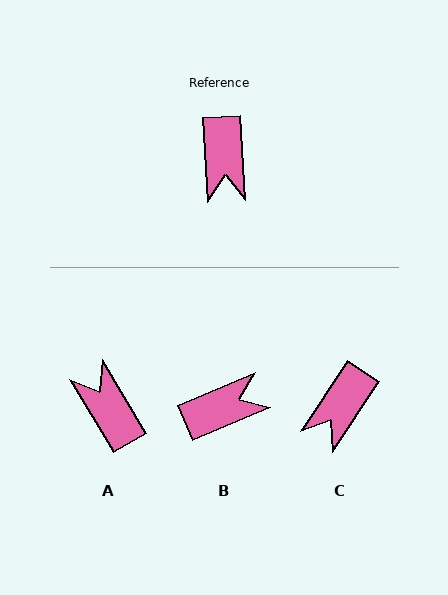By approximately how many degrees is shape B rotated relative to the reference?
Approximately 109 degrees counter-clockwise.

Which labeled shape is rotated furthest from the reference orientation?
A, about 153 degrees away.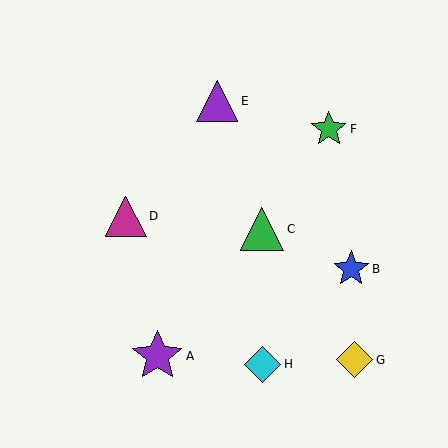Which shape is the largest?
The purple star (labeled A) is the largest.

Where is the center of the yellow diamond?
The center of the yellow diamond is at (354, 360).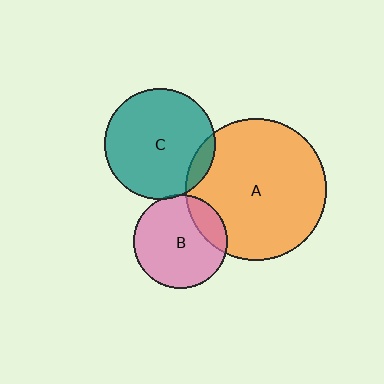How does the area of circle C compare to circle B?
Approximately 1.4 times.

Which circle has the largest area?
Circle A (orange).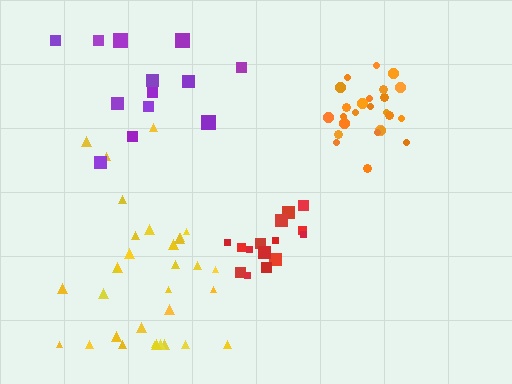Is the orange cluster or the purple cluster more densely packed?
Orange.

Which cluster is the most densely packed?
Orange.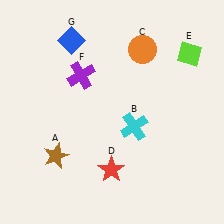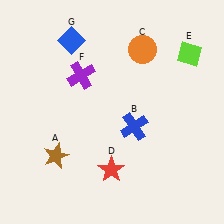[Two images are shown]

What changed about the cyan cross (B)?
In Image 1, B is cyan. In Image 2, it changed to blue.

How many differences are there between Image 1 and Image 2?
There is 1 difference between the two images.